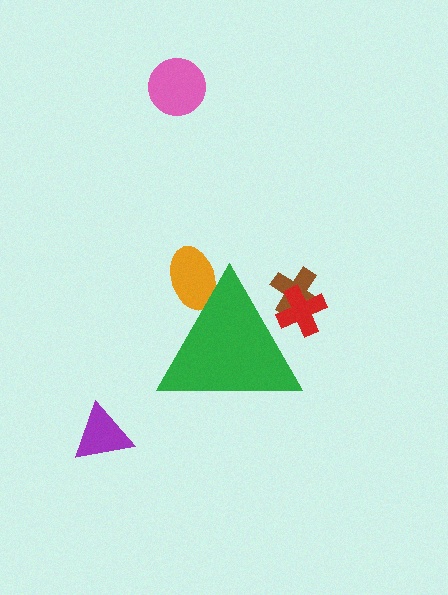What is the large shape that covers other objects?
A green triangle.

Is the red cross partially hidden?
Yes, the red cross is partially hidden behind the green triangle.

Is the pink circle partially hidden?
No, the pink circle is fully visible.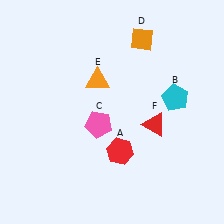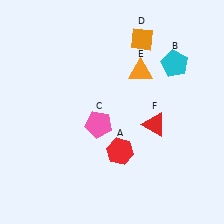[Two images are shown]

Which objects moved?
The objects that moved are: the cyan pentagon (B), the orange triangle (E).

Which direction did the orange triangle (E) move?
The orange triangle (E) moved right.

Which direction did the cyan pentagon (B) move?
The cyan pentagon (B) moved up.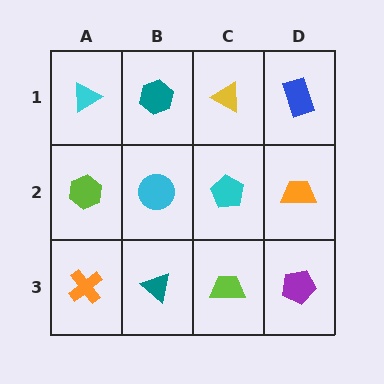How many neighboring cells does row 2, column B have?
4.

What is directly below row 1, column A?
A lime hexagon.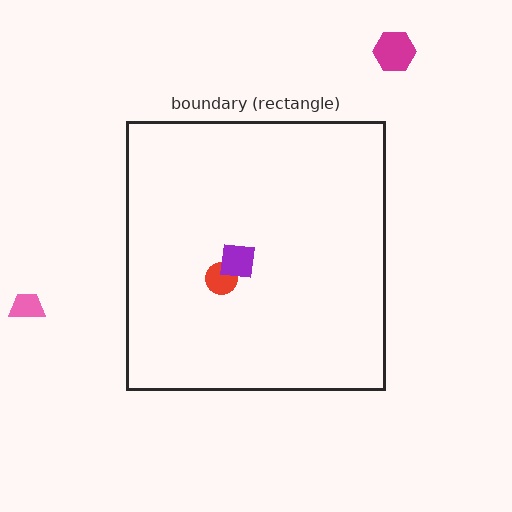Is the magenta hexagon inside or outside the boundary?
Outside.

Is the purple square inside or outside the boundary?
Inside.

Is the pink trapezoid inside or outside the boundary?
Outside.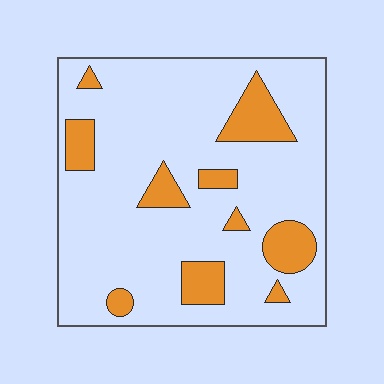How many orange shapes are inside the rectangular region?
10.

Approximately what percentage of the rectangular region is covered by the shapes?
Approximately 15%.